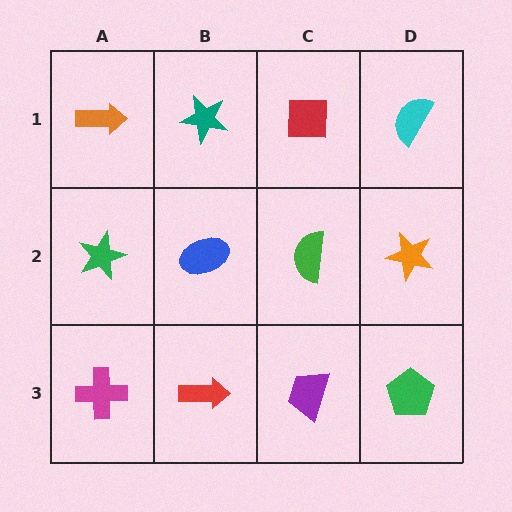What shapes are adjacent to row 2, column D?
A cyan semicircle (row 1, column D), a green pentagon (row 3, column D), a green semicircle (row 2, column C).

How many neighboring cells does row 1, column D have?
2.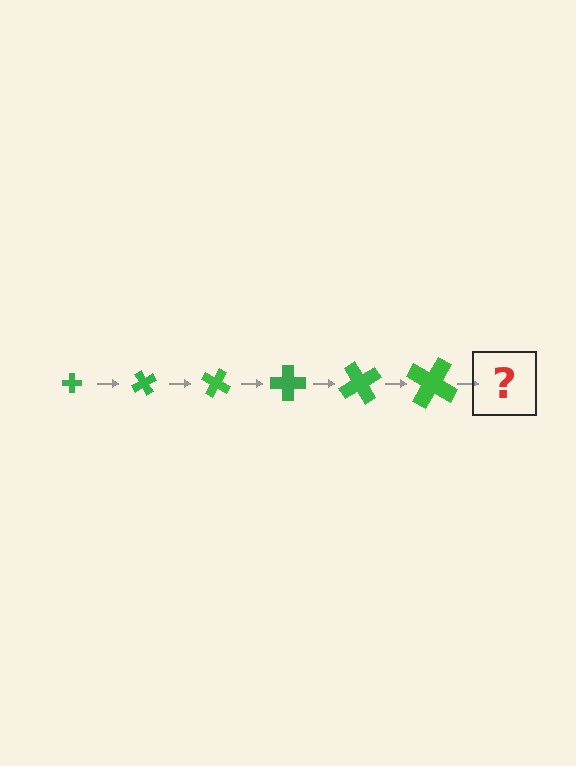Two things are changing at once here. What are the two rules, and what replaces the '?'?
The two rules are that the cross grows larger each step and it rotates 60 degrees each step. The '?' should be a cross, larger than the previous one and rotated 360 degrees from the start.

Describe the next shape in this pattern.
It should be a cross, larger than the previous one and rotated 360 degrees from the start.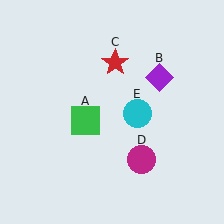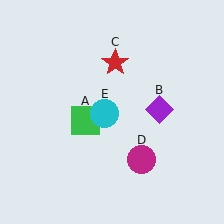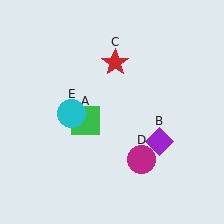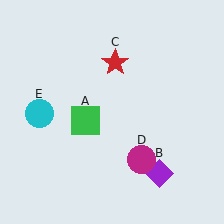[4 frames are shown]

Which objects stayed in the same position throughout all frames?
Green square (object A) and red star (object C) and magenta circle (object D) remained stationary.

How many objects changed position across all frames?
2 objects changed position: purple diamond (object B), cyan circle (object E).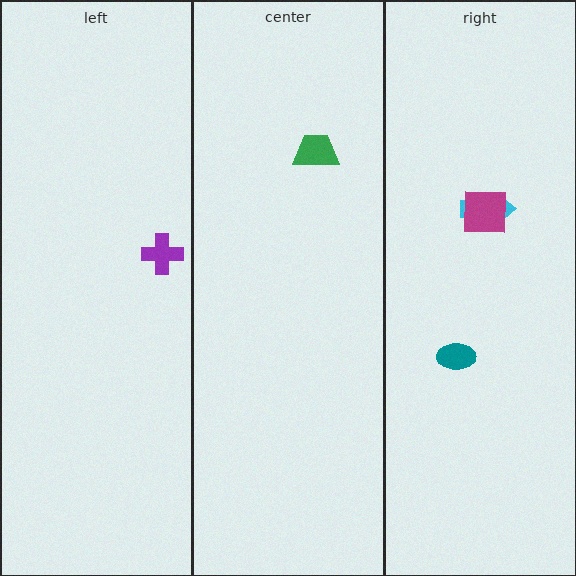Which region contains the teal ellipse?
The right region.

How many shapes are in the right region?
3.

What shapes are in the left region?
The purple cross.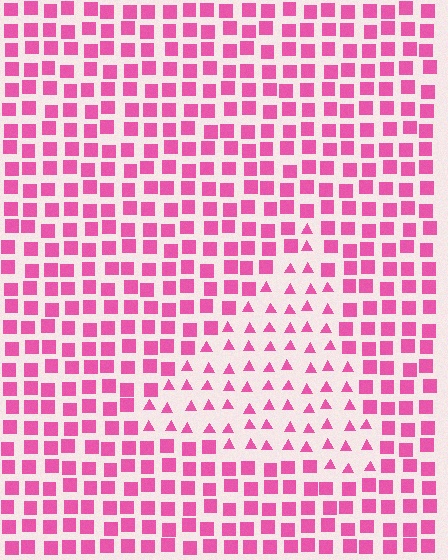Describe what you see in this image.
The image is filled with small pink elements arranged in a uniform grid. A triangle-shaped region contains triangles, while the surrounding area contains squares. The boundary is defined purely by the change in element shape.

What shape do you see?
I see a triangle.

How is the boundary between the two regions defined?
The boundary is defined by a change in element shape: triangles inside vs. squares outside. All elements share the same color and spacing.